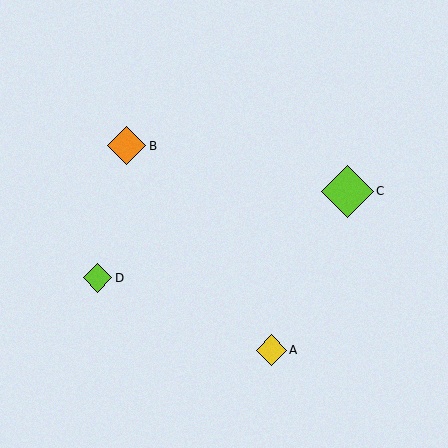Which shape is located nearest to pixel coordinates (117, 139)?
The orange diamond (labeled B) at (126, 146) is nearest to that location.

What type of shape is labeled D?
Shape D is a lime diamond.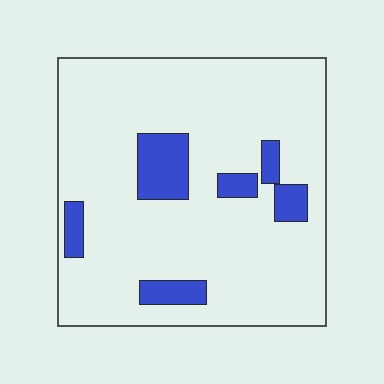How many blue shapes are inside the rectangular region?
6.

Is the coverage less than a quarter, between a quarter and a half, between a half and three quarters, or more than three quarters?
Less than a quarter.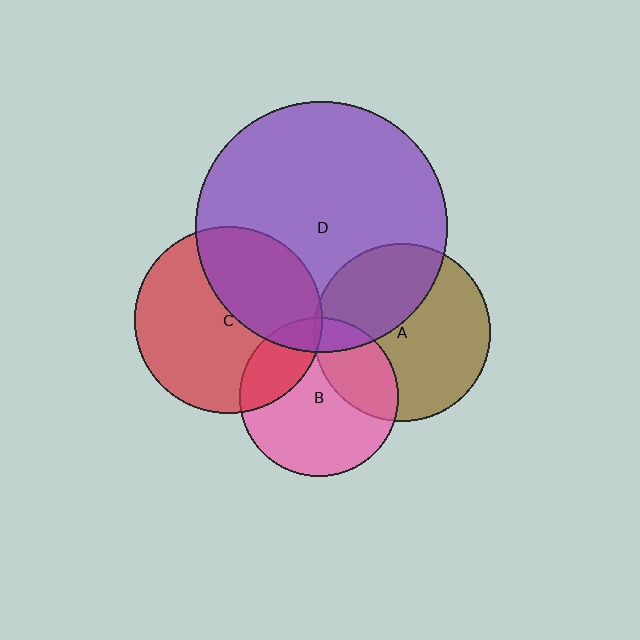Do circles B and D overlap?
Yes.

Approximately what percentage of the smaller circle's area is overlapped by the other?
Approximately 15%.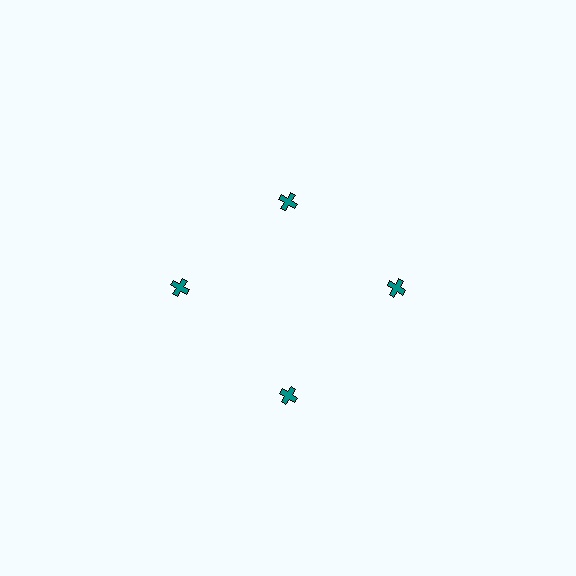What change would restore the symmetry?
The symmetry would be restored by moving it outward, back onto the ring so that all 4 crosses sit at equal angles and equal distance from the center.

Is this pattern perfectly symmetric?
No. The 4 teal crosses are arranged in a ring, but one element near the 12 o'clock position is pulled inward toward the center, breaking the 4-fold rotational symmetry.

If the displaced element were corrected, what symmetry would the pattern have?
It would have 4-fold rotational symmetry — the pattern would map onto itself every 90 degrees.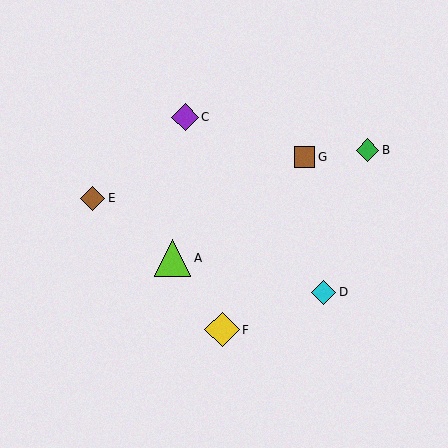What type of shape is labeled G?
Shape G is a brown square.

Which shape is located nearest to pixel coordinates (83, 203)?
The brown diamond (labeled E) at (93, 198) is nearest to that location.